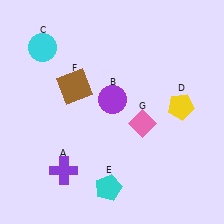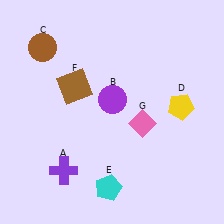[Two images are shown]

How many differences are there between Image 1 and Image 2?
There is 1 difference between the two images.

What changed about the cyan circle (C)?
In Image 1, C is cyan. In Image 2, it changed to brown.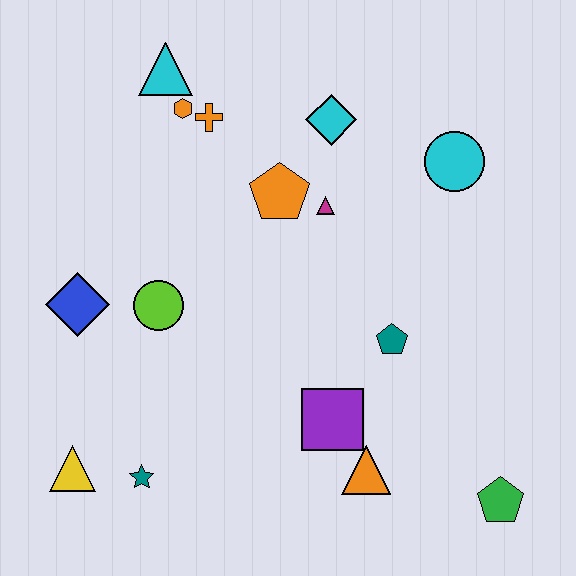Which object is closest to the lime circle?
The blue diamond is closest to the lime circle.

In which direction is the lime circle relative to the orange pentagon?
The lime circle is to the left of the orange pentagon.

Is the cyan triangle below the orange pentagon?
No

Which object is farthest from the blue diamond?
The green pentagon is farthest from the blue diamond.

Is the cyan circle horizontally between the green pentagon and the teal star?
Yes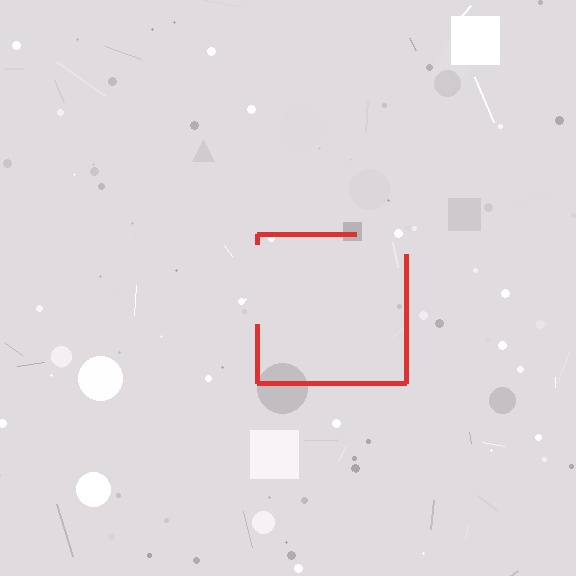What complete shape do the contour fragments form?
The contour fragments form a square.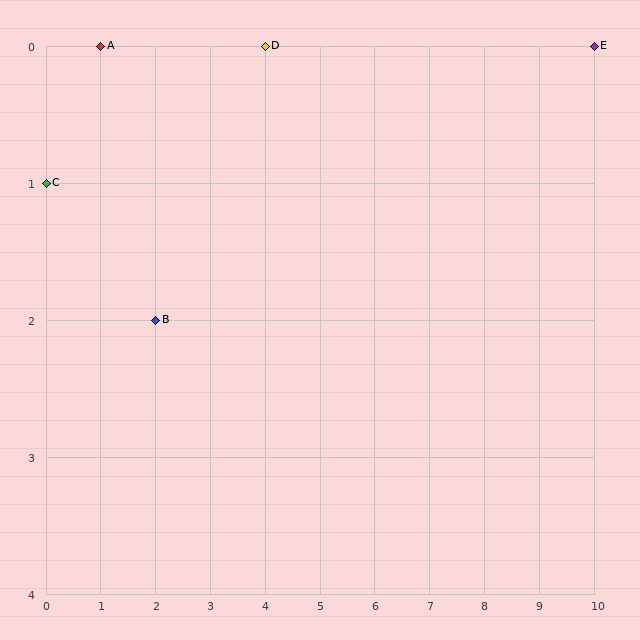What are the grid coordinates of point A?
Point A is at grid coordinates (1, 0).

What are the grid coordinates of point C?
Point C is at grid coordinates (0, 1).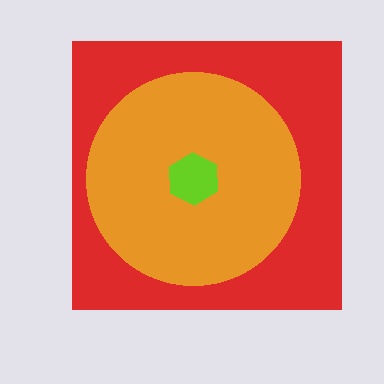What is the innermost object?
The lime hexagon.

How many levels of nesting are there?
3.